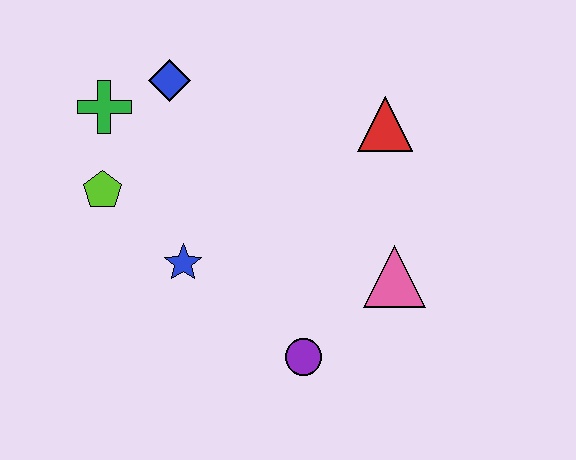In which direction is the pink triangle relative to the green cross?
The pink triangle is to the right of the green cross.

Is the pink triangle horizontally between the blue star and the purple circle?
No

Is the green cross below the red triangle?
No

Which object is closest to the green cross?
The blue diamond is closest to the green cross.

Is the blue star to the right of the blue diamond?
Yes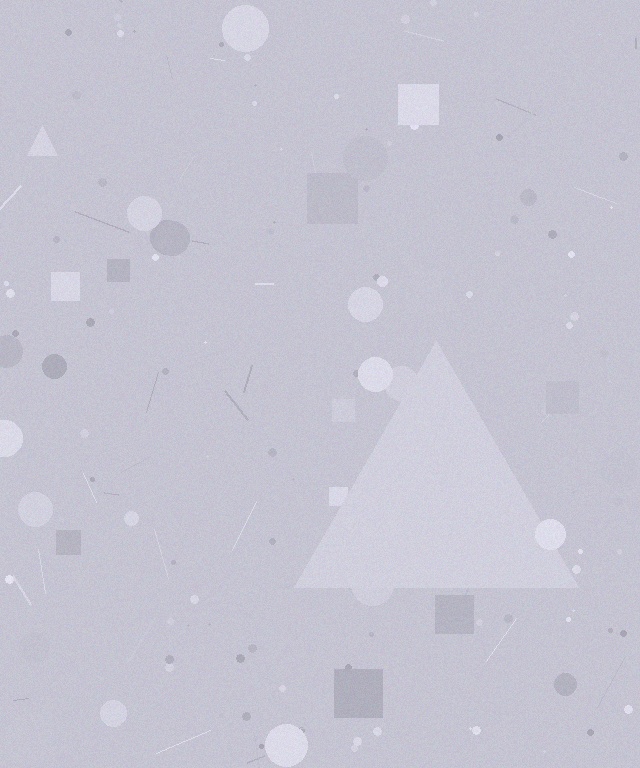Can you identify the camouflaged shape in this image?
The camouflaged shape is a triangle.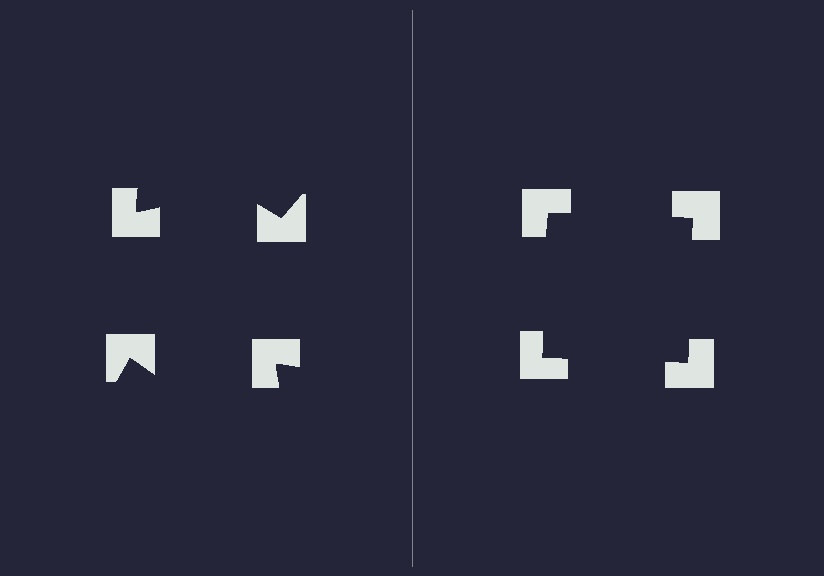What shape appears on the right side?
An illusory square.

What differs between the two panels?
The notched squares are positioned identically on both sides; only the wedge orientations differ. On the right they align to a square; on the left they are misaligned.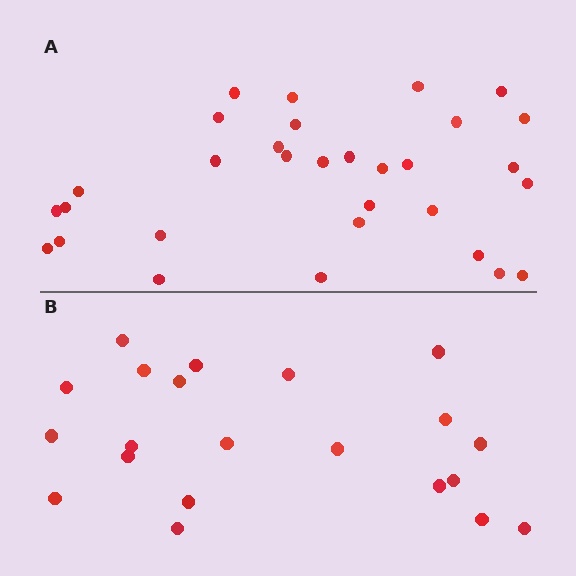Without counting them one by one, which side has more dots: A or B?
Region A (the top region) has more dots.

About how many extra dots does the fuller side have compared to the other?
Region A has roughly 10 or so more dots than region B.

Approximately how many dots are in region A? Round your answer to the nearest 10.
About 30 dots. (The exact count is 31, which rounds to 30.)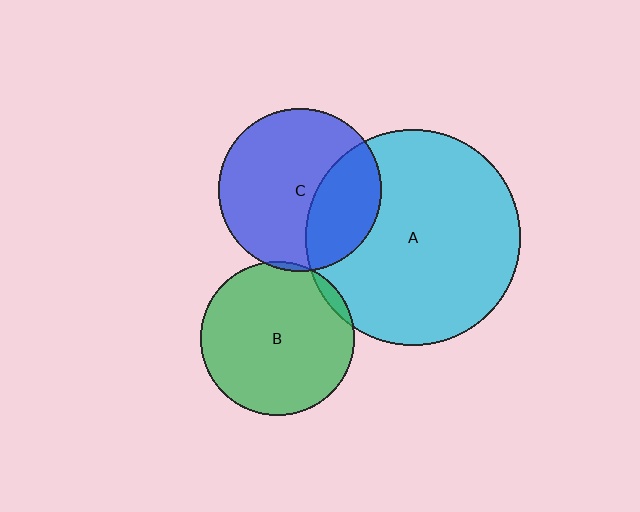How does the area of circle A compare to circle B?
Approximately 1.9 times.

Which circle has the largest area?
Circle A (cyan).